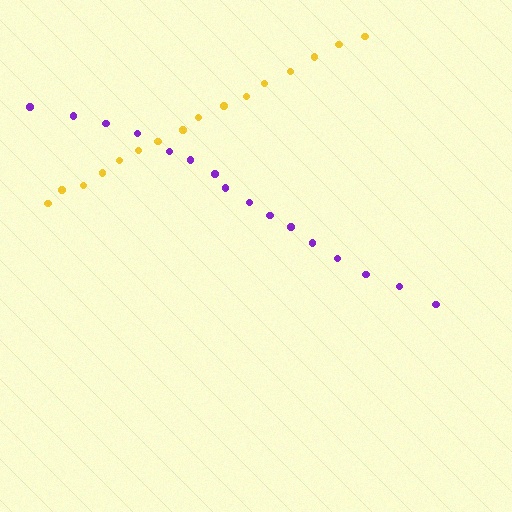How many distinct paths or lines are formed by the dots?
There are 2 distinct paths.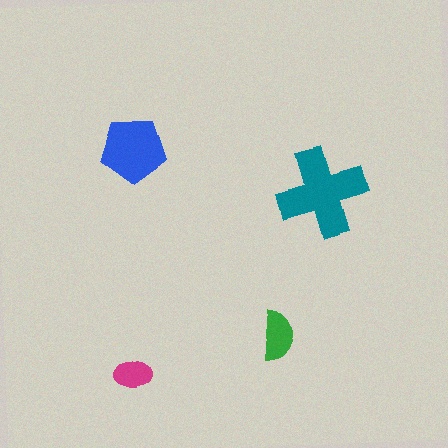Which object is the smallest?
The magenta ellipse.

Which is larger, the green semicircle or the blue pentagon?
The blue pentagon.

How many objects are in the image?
There are 4 objects in the image.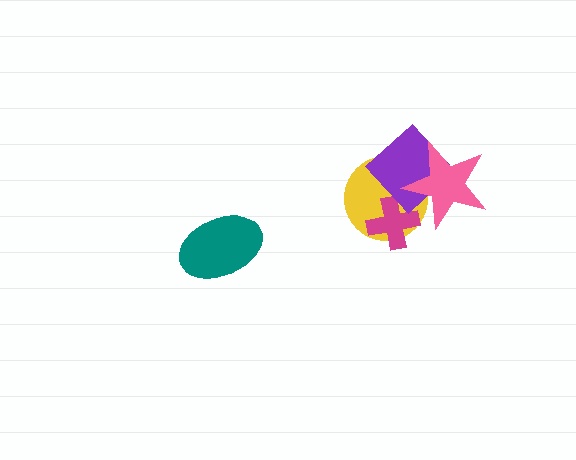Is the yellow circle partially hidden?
Yes, it is partially covered by another shape.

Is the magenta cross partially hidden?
Yes, it is partially covered by another shape.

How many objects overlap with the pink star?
3 objects overlap with the pink star.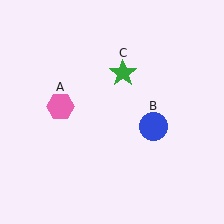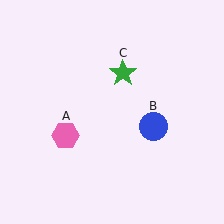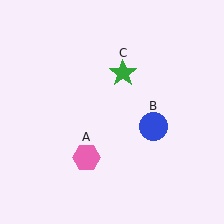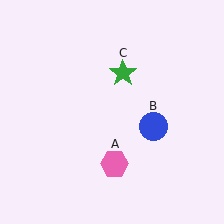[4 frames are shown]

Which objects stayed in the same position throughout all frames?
Blue circle (object B) and green star (object C) remained stationary.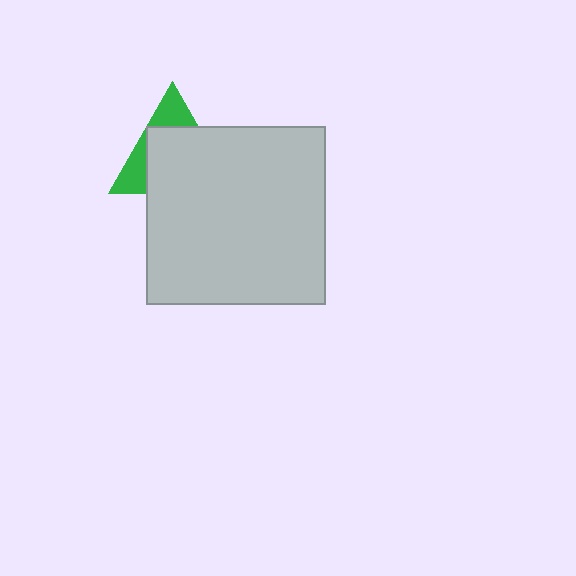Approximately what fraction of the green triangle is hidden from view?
Roughly 67% of the green triangle is hidden behind the light gray square.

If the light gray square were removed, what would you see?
You would see the complete green triangle.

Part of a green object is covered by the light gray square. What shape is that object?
It is a triangle.